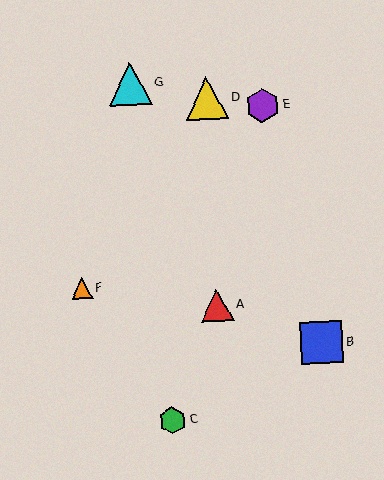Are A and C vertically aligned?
No, A is at x≈217 and C is at x≈173.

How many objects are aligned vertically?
2 objects (A, D) are aligned vertically.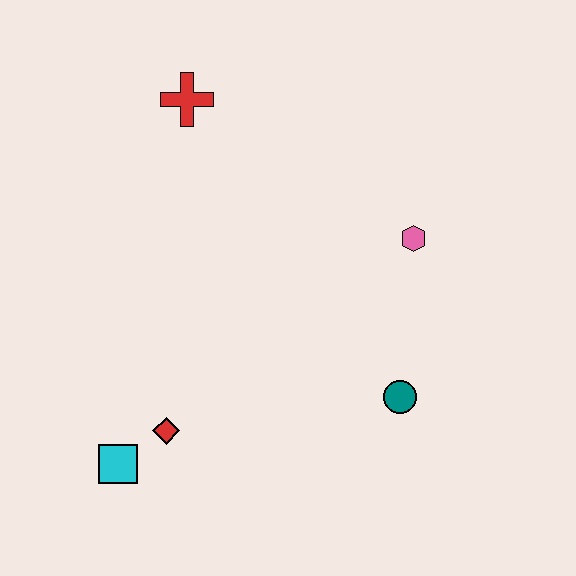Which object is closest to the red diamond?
The cyan square is closest to the red diamond.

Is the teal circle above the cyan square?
Yes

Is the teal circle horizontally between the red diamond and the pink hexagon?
Yes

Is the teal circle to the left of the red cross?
No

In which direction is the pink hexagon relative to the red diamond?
The pink hexagon is to the right of the red diamond.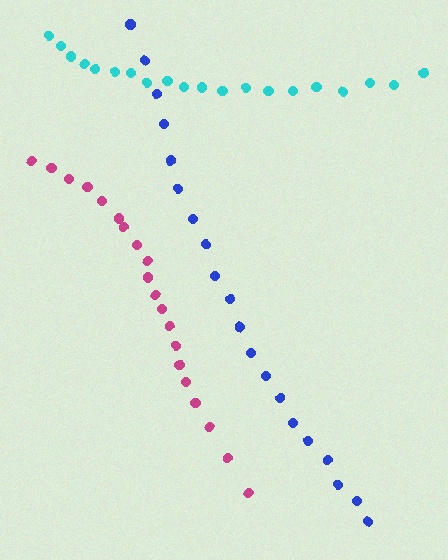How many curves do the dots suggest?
There are 3 distinct paths.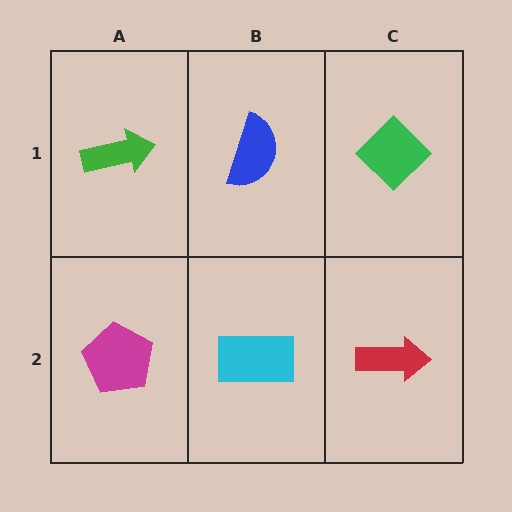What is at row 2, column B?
A cyan rectangle.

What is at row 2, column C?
A red arrow.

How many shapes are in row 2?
3 shapes.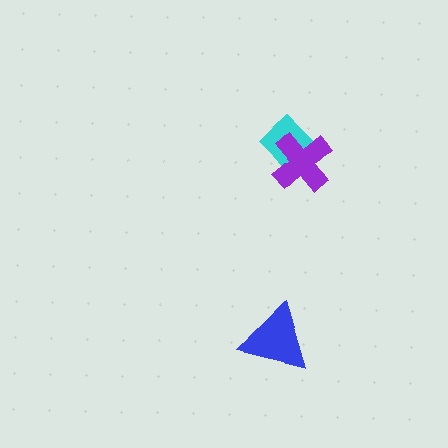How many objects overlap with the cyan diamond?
1 object overlaps with the cyan diamond.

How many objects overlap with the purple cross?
1 object overlaps with the purple cross.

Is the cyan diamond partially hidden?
Yes, it is partially covered by another shape.